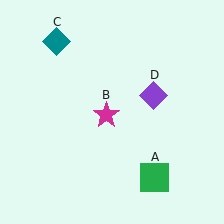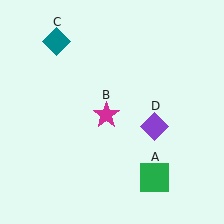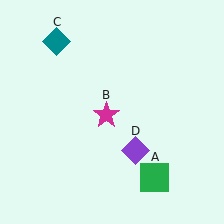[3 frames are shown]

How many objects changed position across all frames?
1 object changed position: purple diamond (object D).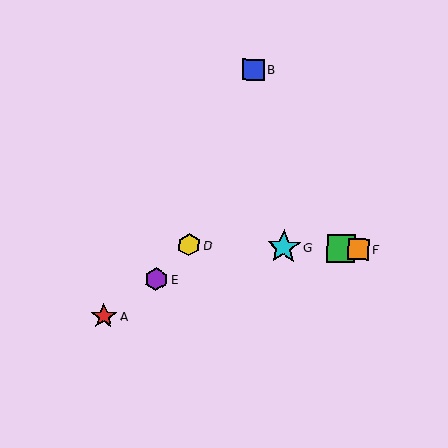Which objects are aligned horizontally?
Objects C, D, F, G are aligned horizontally.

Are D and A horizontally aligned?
No, D is at y≈245 and A is at y≈316.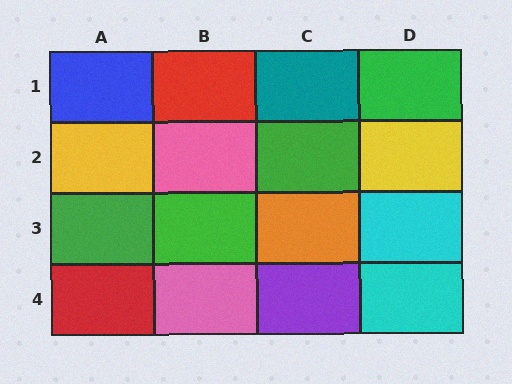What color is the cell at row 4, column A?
Red.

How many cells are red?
2 cells are red.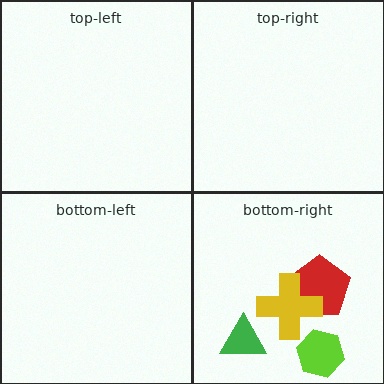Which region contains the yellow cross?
The bottom-right region.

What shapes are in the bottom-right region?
The lime hexagon, the green triangle, the red pentagon, the yellow cross.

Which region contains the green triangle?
The bottom-right region.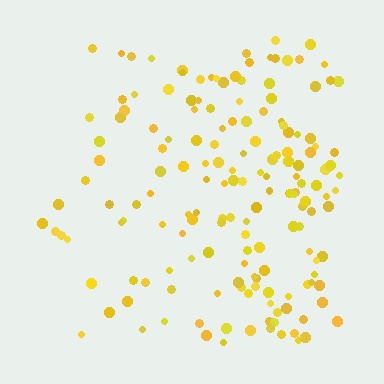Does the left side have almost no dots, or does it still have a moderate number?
Still a moderate number, just noticeably fewer than the right.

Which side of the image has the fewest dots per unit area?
The left.